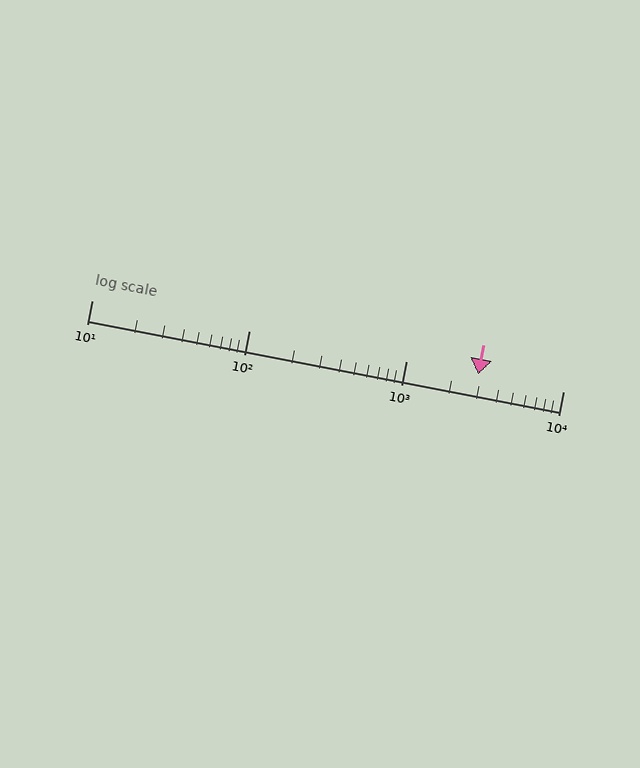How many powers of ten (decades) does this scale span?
The scale spans 3 decades, from 10 to 10000.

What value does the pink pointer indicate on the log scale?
The pointer indicates approximately 2900.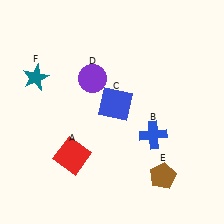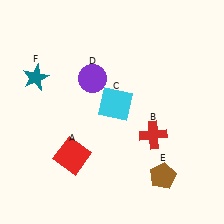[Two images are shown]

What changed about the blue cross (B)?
In Image 1, B is blue. In Image 2, it changed to red.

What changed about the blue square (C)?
In Image 1, C is blue. In Image 2, it changed to cyan.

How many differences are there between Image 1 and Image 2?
There are 2 differences between the two images.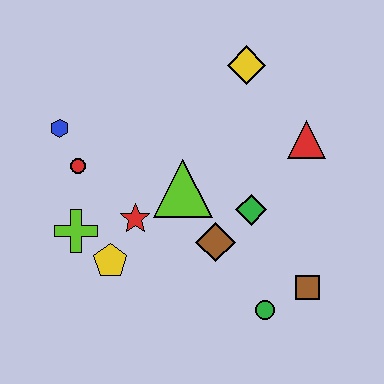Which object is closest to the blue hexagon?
The red circle is closest to the blue hexagon.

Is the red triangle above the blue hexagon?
No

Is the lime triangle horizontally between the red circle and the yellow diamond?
Yes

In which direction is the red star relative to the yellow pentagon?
The red star is above the yellow pentagon.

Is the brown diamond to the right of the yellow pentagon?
Yes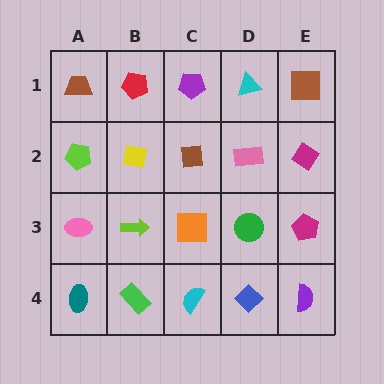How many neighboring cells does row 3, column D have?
4.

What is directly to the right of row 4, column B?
A cyan semicircle.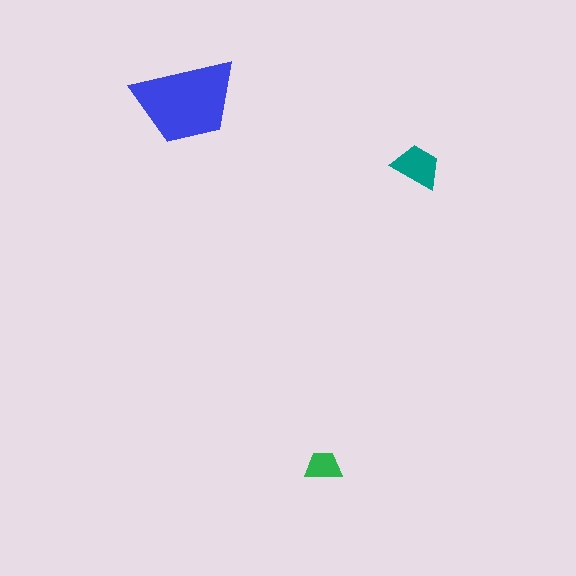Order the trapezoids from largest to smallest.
the blue one, the teal one, the green one.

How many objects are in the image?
There are 3 objects in the image.